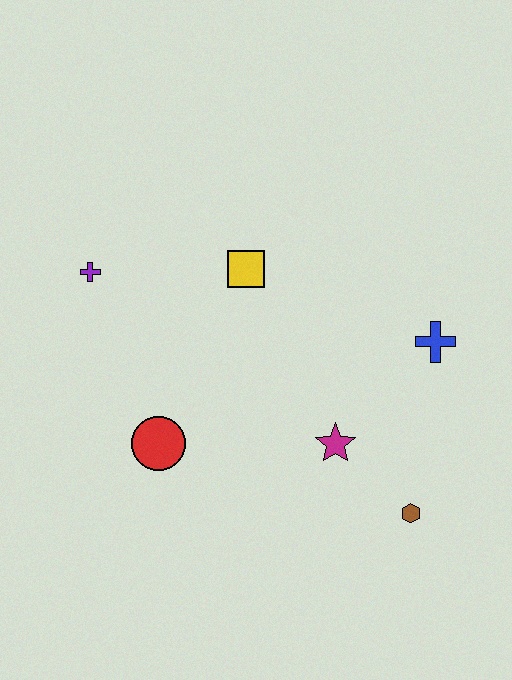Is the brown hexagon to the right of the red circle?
Yes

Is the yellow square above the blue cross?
Yes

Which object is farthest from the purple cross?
The brown hexagon is farthest from the purple cross.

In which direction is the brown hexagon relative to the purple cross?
The brown hexagon is to the right of the purple cross.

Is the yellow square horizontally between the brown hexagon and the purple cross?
Yes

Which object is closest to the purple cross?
The yellow square is closest to the purple cross.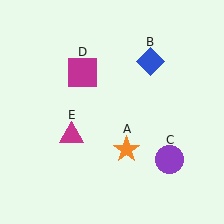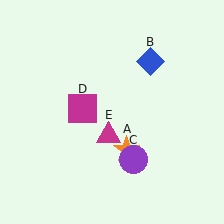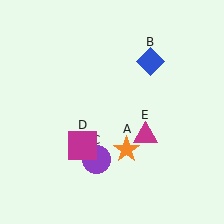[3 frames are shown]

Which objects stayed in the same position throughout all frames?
Orange star (object A) and blue diamond (object B) remained stationary.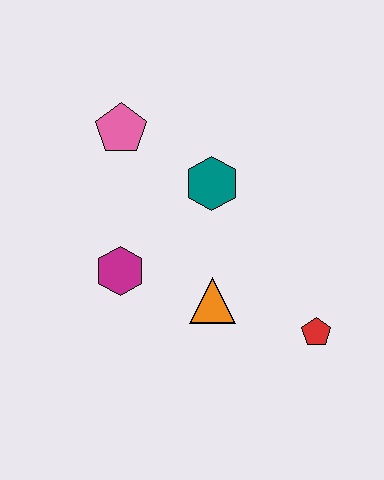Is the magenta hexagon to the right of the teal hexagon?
No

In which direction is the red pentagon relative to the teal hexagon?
The red pentagon is below the teal hexagon.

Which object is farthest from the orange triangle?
The pink pentagon is farthest from the orange triangle.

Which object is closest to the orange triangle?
The magenta hexagon is closest to the orange triangle.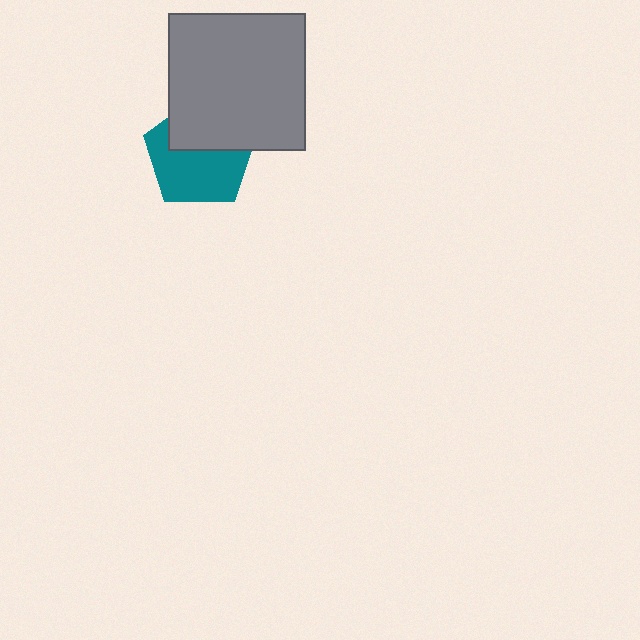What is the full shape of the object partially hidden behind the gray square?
The partially hidden object is a teal pentagon.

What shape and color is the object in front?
The object in front is a gray square.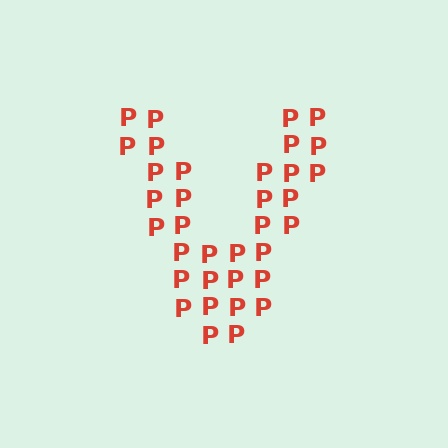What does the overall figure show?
The overall figure shows the letter V.